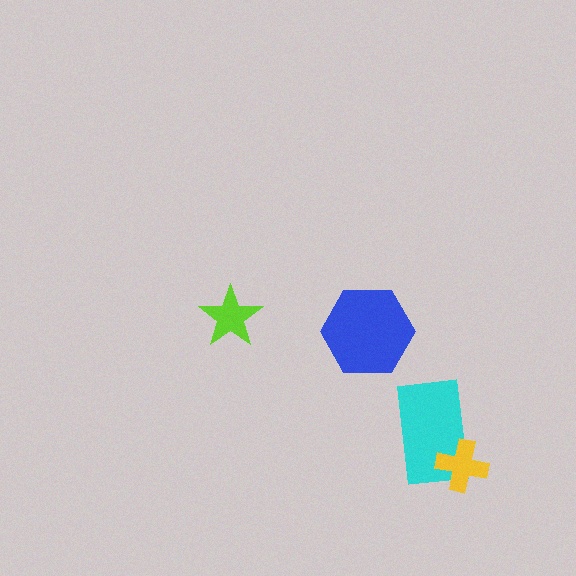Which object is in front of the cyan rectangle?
The yellow cross is in front of the cyan rectangle.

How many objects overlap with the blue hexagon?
0 objects overlap with the blue hexagon.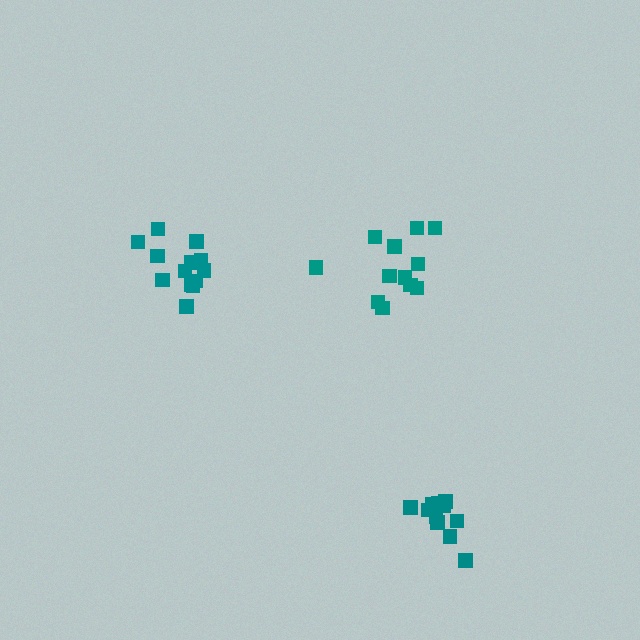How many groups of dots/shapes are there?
There are 3 groups.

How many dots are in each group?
Group 1: 12 dots, Group 2: 13 dots, Group 3: 12 dots (37 total).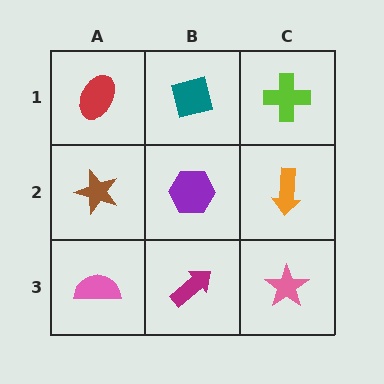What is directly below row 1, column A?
A brown star.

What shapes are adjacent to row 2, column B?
A teal square (row 1, column B), a magenta arrow (row 3, column B), a brown star (row 2, column A), an orange arrow (row 2, column C).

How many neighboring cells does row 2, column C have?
3.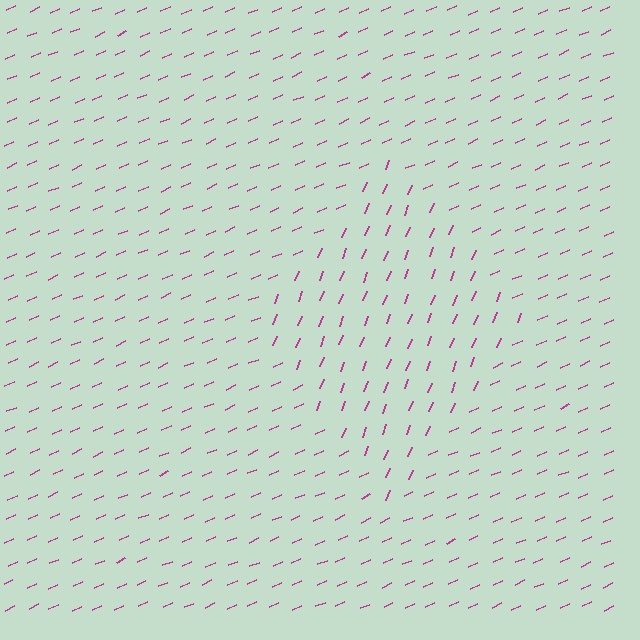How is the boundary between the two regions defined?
The boundary is defined purely by a change in line orientation (approximately 45 degrees difference). All lines are the same color and thickness.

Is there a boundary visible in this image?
Yes, there is a texture boundary formed by a change in line orientation.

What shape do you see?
I see a diamond.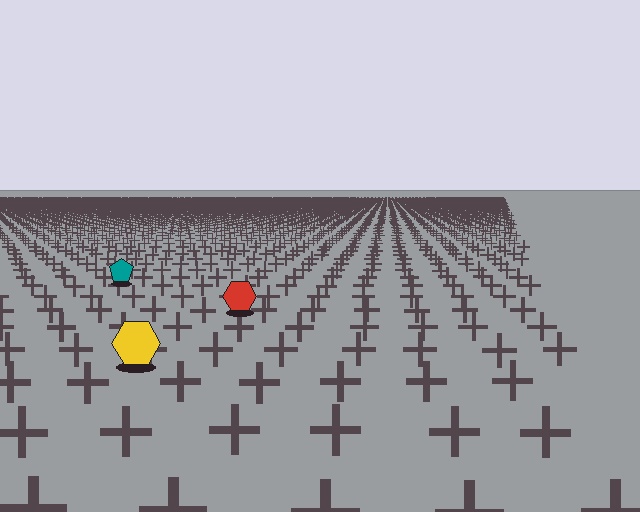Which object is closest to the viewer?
The yellow hexagon is closest. The texture marks near it are larger and more spread out.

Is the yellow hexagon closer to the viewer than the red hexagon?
Yes. The yellow hexagon is closer — you can tell from the texture gradient: the ground texture is coarser near it.